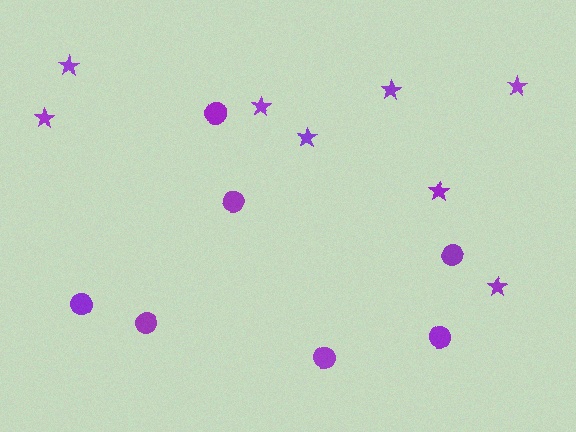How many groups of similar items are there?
There are 2 groups: one group of stars (8) and one group of circles (7).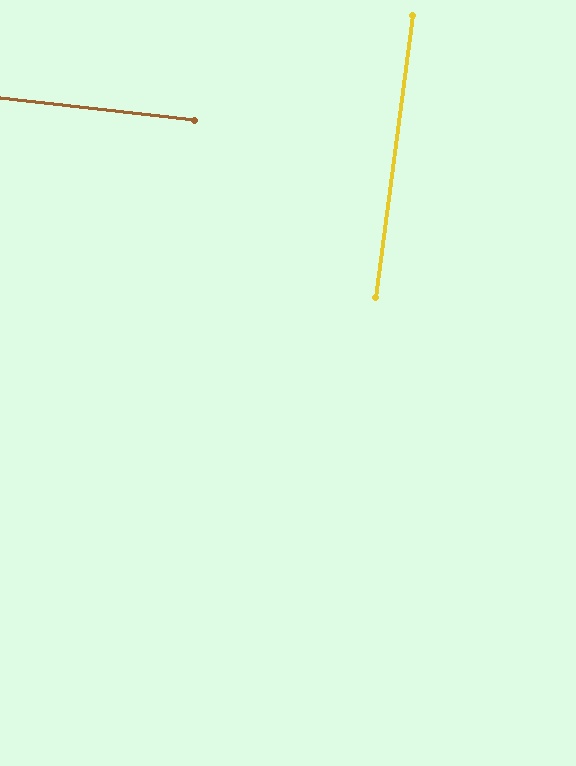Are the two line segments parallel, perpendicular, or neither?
Perpendicular — they meet at approximately 89°.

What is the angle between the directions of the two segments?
Approximately 89 degrees.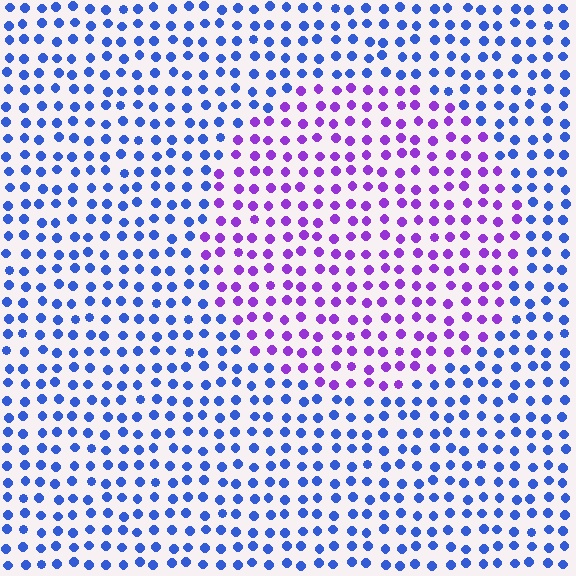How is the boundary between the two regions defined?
The boundary is defined purely by a slight shift in hue (about 52 degrees). Spacing, size, and orientation are identical on both sides.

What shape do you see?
I see a circle.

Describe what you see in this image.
The image is filled with small blue elements in a uniform arrangement. A circle-shaped region is visible where the elements are tinted to a slightly different hue, forming a subtle color boundary.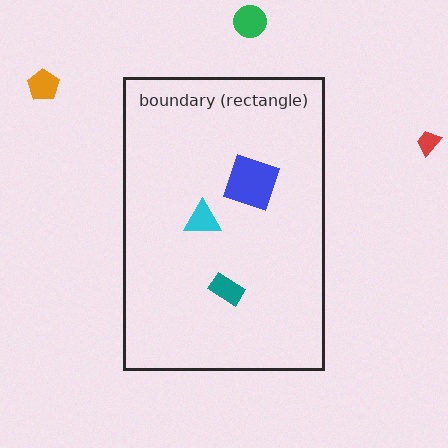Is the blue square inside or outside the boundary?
Inside.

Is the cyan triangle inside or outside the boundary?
Inside.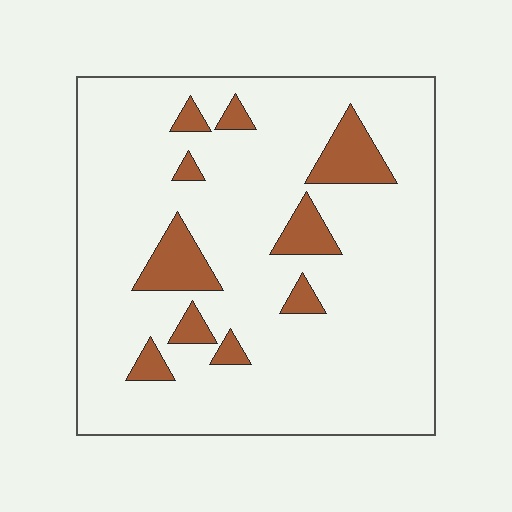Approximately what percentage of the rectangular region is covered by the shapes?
Approximately 15%.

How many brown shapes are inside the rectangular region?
10.